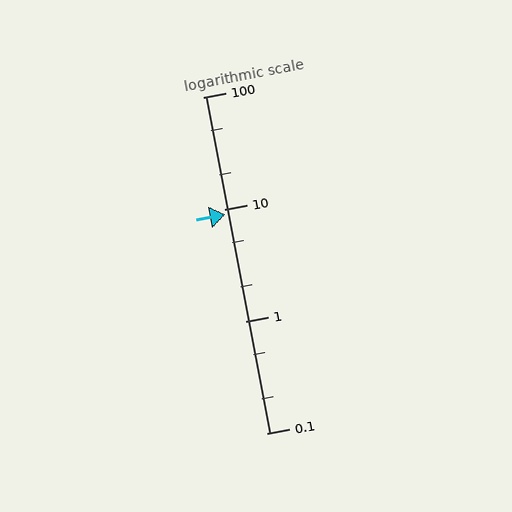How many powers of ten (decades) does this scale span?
The scale spans 3 decades, from 0.1 to 100.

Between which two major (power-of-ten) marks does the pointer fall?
The pointer is between 1 and 10.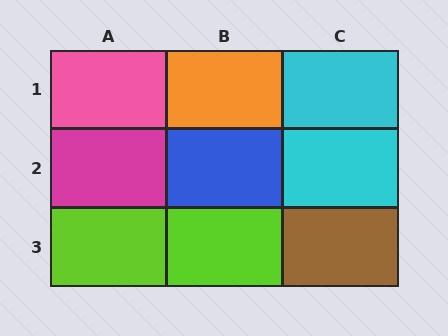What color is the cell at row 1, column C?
Cyan.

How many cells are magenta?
1 cell is magenta.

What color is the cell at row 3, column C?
Brown.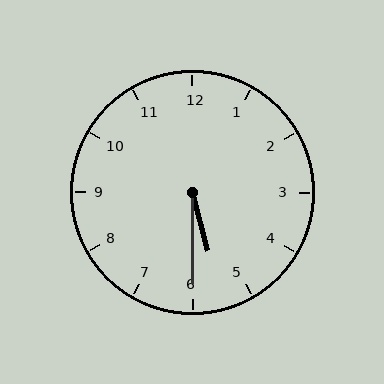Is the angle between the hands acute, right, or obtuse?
It is acute.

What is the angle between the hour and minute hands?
Approximately 15 degrees.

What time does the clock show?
5:30.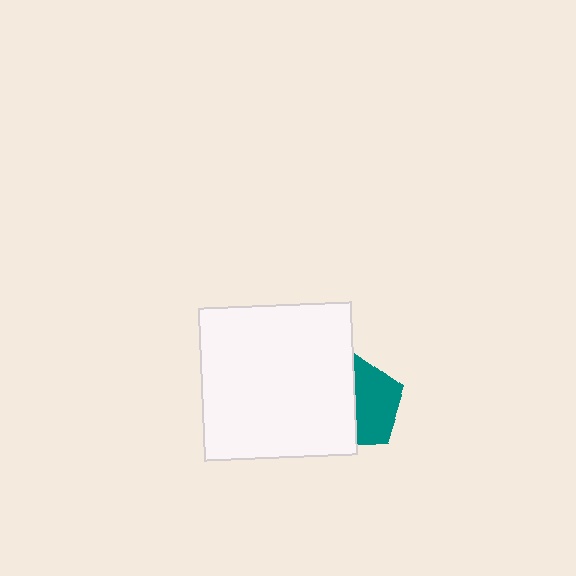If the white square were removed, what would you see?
You would see the complete teal pentagon.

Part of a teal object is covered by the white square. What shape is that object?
It is a pentagon.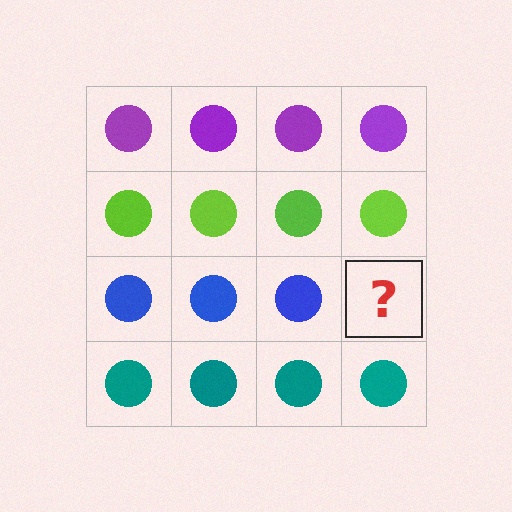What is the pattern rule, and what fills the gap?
The rule is that each row has a consistent color. The gap should be filled with a blue circle.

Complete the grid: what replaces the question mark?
The question mark should be replaced with a blue circle.